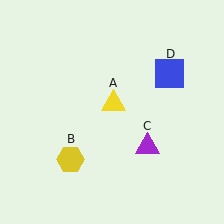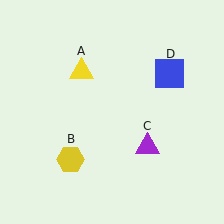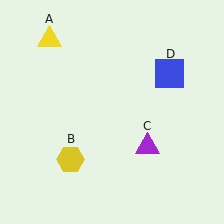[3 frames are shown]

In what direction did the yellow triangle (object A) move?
The yellow triangle (object A) moved up and to the left.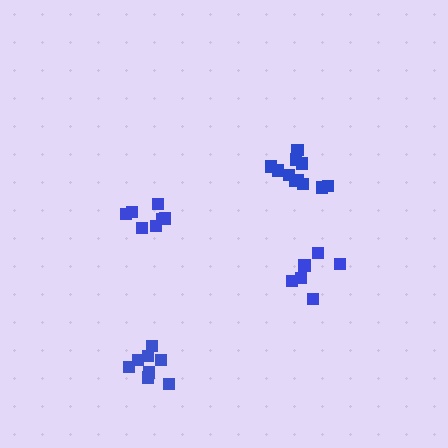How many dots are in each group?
Group 1: 6 dots, Group 2: 11 dots, Group 3: 7 dots, Group 4: 8 dots (32 total).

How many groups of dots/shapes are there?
There are 4 groups.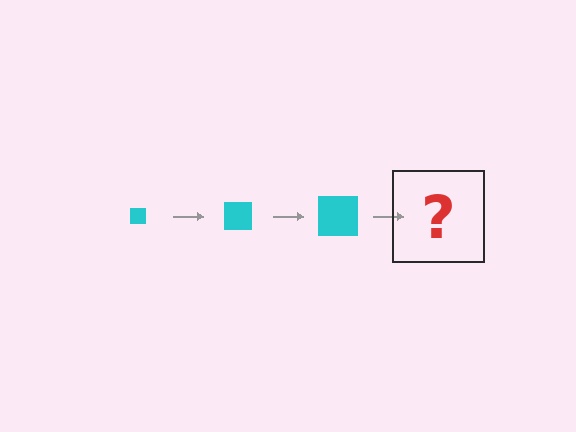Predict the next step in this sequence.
The next step is a cyan square, larger than the previous one.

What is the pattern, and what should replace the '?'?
The pattern is that the square gets progressively larger each step. The '?' should be a cyan square, larger than the previous one.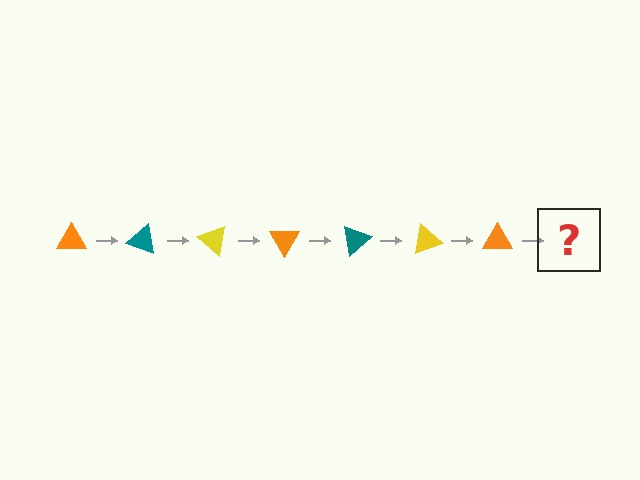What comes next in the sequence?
The next element should be a teal triangle, rotated 140 degrees from the start.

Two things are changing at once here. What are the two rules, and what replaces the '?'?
The two rules are that it rotates 20 degrees each step and the color cycles through orange, teal, and yellow. The '?' should be a teal triangle, rotated 140 degrees from the start.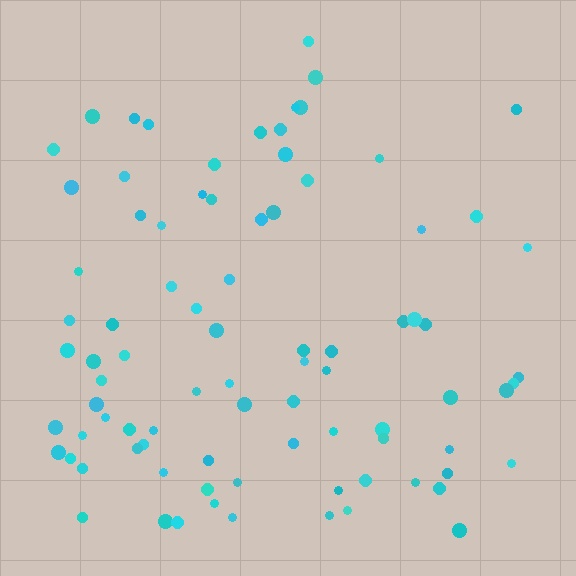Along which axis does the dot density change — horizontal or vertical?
Vertical.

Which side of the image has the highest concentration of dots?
The bottom.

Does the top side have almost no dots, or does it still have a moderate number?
Still a moderate number, just noticeably fewer than the bottom.